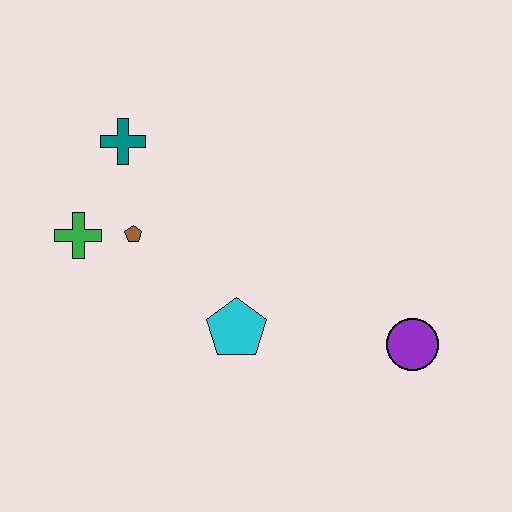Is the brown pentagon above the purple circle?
Yes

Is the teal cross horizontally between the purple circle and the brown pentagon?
No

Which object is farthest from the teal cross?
The purple circle is farthest from the teal cross.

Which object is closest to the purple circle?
The cyan pentagon is closest to the purple circle.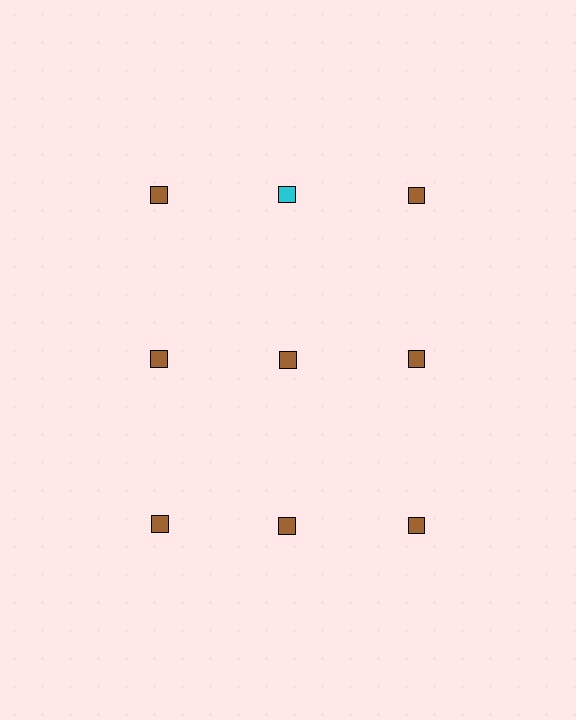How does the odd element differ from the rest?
It has a different color: cyan instead of brown.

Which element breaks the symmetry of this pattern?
The cyan square in the top row, second from left column breaks the symmetry. All other shapes are brown squares.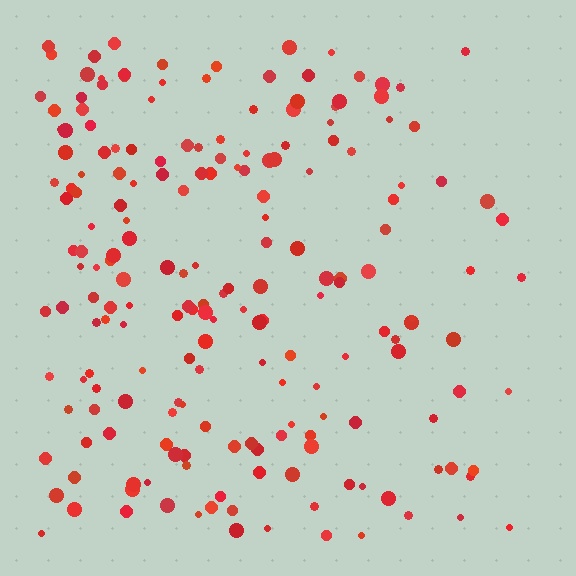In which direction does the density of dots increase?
From right to left, with the left side densest.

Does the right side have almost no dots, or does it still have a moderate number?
Still a moderate number, just noticeably fewer than the left.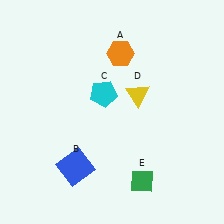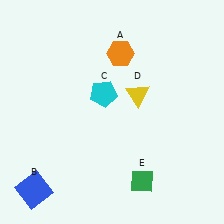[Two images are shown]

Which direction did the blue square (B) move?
The blue square (B) moved left.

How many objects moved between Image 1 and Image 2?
1 object moved between the two images.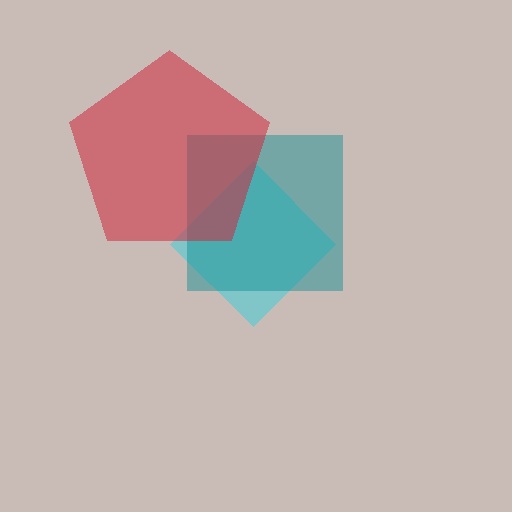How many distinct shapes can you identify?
There are 3 distinct shapes: a cyan diamond, a teal square, a red pentagon.